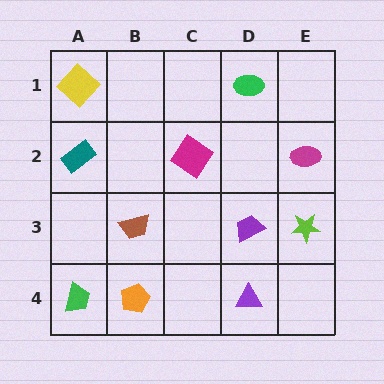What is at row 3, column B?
A brown trapezoid.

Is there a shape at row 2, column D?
No, that cell is empty.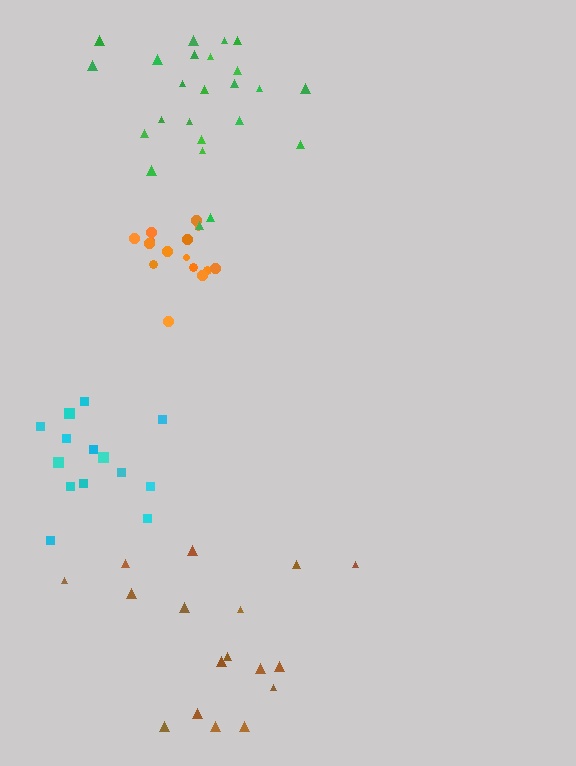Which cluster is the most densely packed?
Orange.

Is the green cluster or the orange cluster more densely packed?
Orange.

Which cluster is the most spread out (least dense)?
Brown.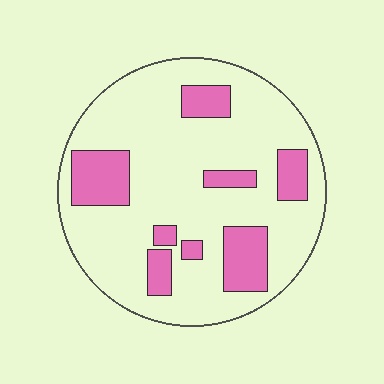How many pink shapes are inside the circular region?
8.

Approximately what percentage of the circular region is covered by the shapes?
Approximately 20%.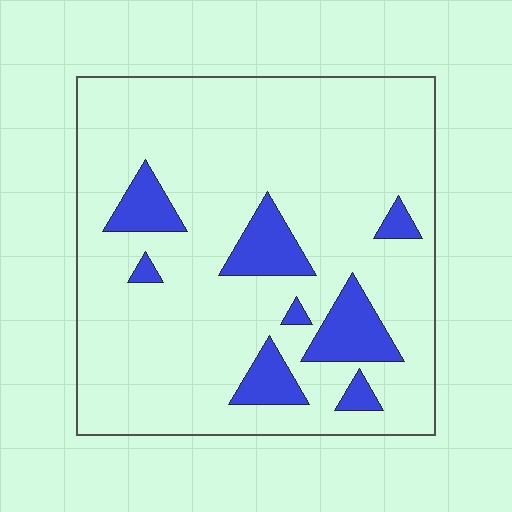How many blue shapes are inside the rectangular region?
8.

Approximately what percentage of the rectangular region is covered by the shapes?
Approximately 15%.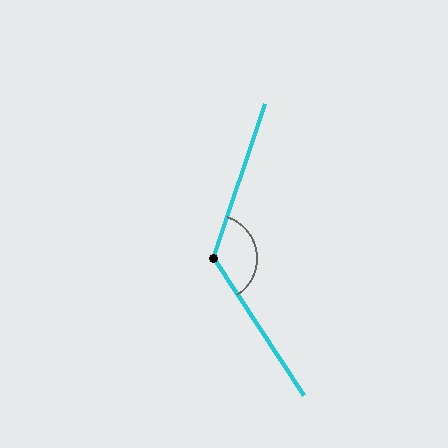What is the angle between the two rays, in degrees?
Approximately 128 degrees.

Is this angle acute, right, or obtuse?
It is obtuse.